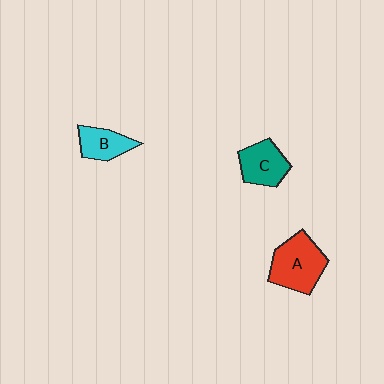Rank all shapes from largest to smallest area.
From largest to smallest: A (red), C (teal), B (cyan).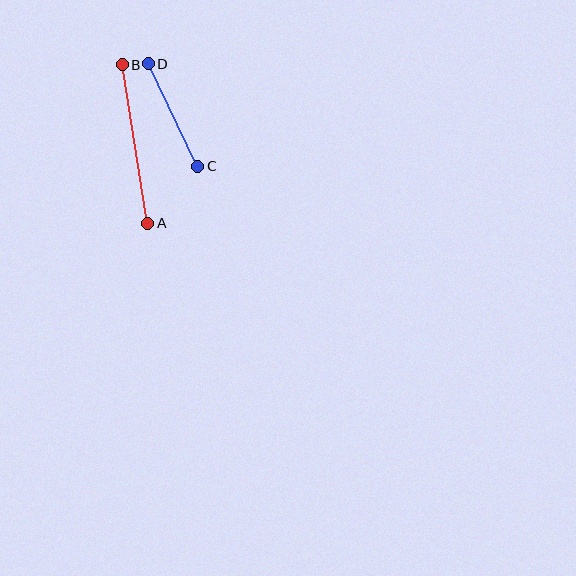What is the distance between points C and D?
The distance is approximately 114 pixels.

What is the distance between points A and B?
The distance is approximately 161 pixels.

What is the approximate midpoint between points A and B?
The midpoint is at approximately (135, 144) pixels.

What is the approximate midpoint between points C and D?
The midpoint is at approximately (173, 115) pixels.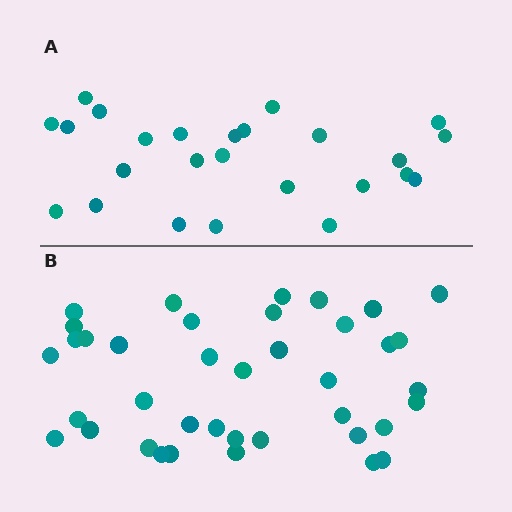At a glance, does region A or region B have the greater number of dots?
Region B (the bottom region) has more dots.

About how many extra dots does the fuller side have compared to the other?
Region B has approximately 15 more dots than region A.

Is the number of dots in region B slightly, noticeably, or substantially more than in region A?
Region B has substantially more. The ratio is roughly 1.6 to 1.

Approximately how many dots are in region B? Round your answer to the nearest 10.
About 40 dots. (The exact count is 39, which rounds to 40.)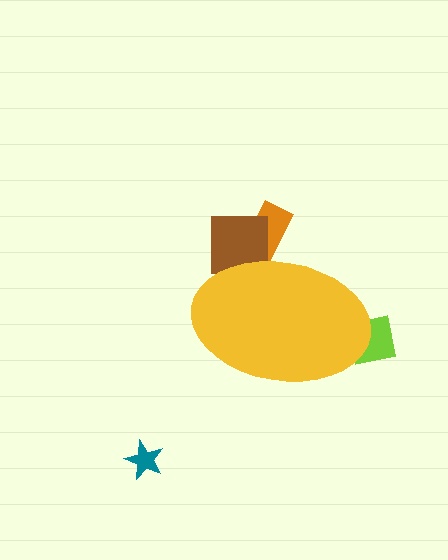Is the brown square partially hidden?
Yes, the brown square is partially hidden behind the yellow ellipse.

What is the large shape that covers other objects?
A yellow ellipse.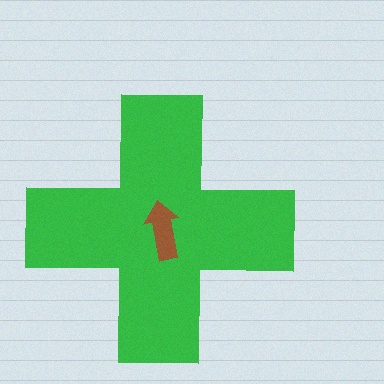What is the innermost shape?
The brown arrow.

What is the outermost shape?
The green cross.